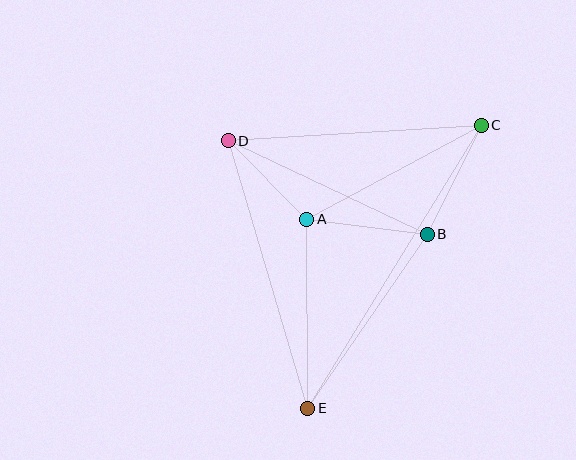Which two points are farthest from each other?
Points C and E are farthest from each other.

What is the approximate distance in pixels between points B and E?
The distance between B and E is approximately 211 pixels.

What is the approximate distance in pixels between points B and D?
The distance between B and D is approximately 220 pixels.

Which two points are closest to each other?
Points A and D are closest to each other.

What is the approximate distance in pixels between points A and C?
The distance between A and C is approximately 198 pixels.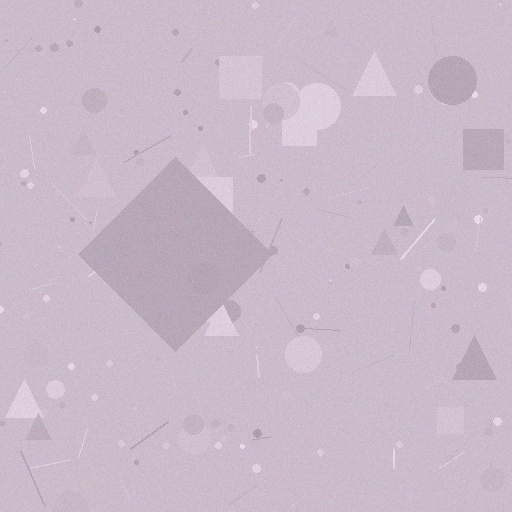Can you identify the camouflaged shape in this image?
The camouflaged shape is a diamond.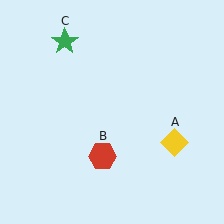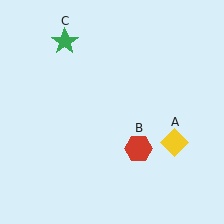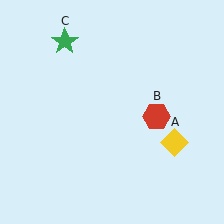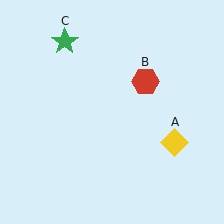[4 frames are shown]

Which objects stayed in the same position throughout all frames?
Yellow diamond (object A) and green star (object C) remained stationary.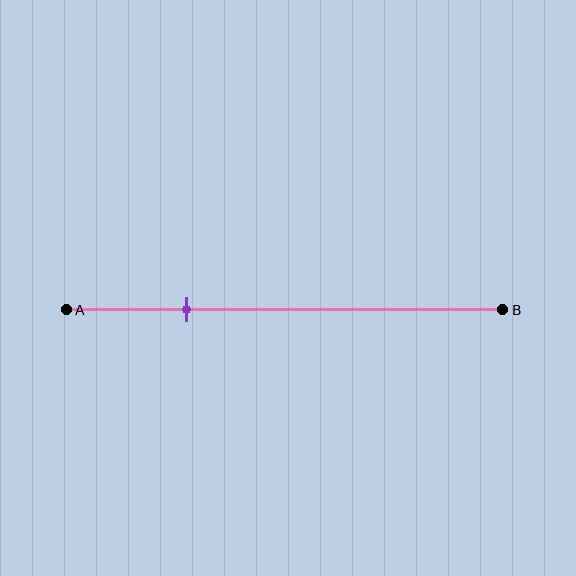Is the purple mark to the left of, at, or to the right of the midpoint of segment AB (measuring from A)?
The purple mark is to the left of the midpoint of segment AB.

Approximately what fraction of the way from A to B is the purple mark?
The purple mark is approximately 25% of the way from A to B.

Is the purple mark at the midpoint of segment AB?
No, the mark is at about 25% from A, not at the 50% midpoint.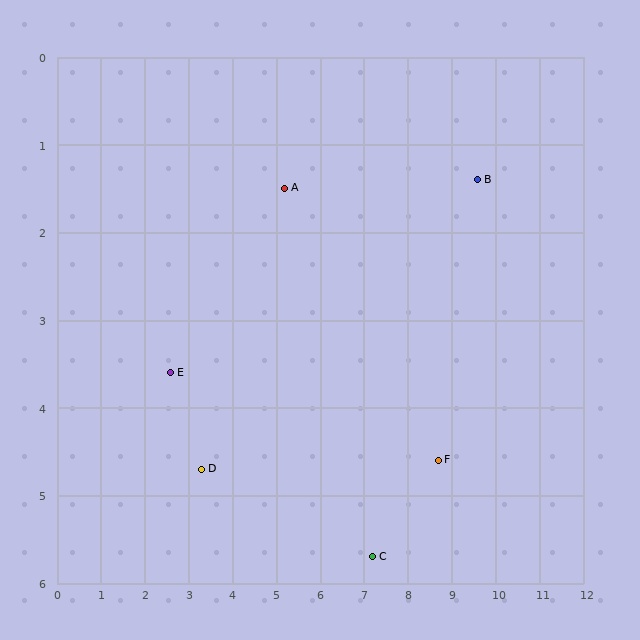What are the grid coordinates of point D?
Point D is at approximately (3.3, 4.7).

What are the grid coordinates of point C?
Point C is at approximately (7.2, 5.7).